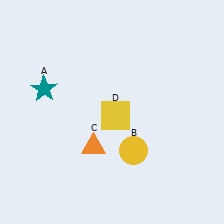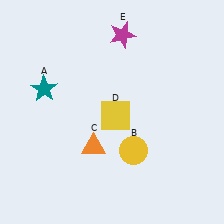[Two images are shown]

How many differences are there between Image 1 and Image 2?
There is 1 difference between the two images.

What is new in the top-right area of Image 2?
A magenta star (E) was added in the top-right area of Image 2.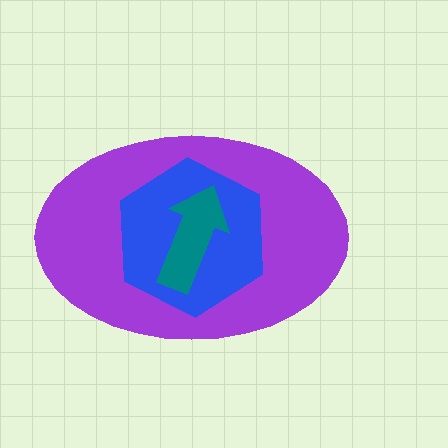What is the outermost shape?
The purple ellipse.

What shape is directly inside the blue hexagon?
The teal arrow.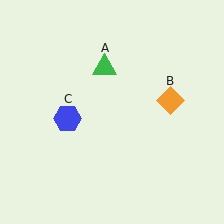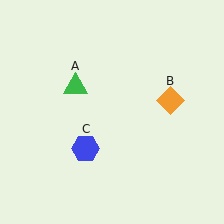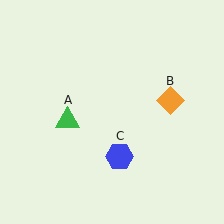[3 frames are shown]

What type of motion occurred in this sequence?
The green triangle (object A), blue hexagon (object C) rotated counterclockwise around the center of the scene.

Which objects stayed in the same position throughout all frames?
Orange diamond (object B) remained stationary.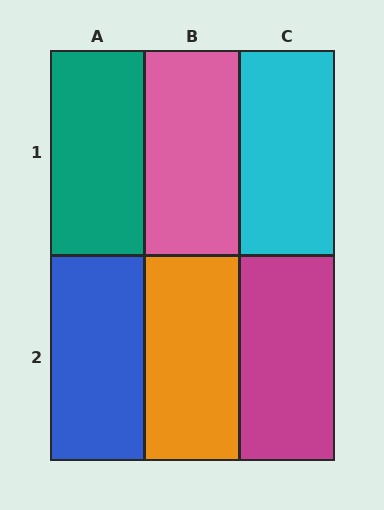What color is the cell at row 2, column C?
Magenta.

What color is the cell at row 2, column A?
Blue.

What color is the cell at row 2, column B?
Orange.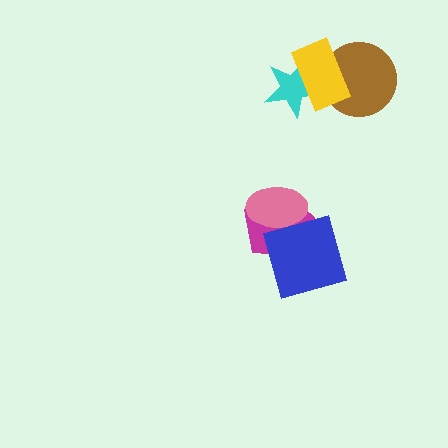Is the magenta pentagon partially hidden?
Yes, it is partially covered by another shape.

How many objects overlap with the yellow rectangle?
2 objects overlap with the yellow rectangle.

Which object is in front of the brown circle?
The yellow rectangle is in front of the brown circle.